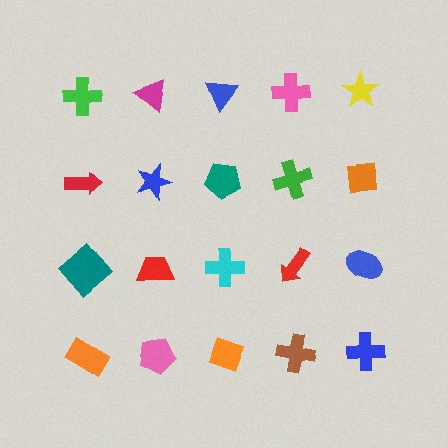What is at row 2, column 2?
A blue star.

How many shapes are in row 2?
5 shapes.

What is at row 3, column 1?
A teal diamond.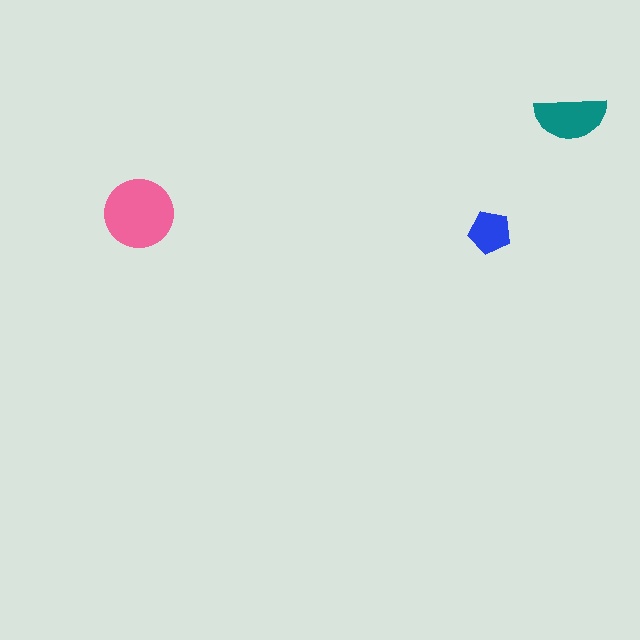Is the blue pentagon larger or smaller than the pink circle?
Smaller.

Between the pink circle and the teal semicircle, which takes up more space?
The pink circle.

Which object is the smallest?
The blue pentagon.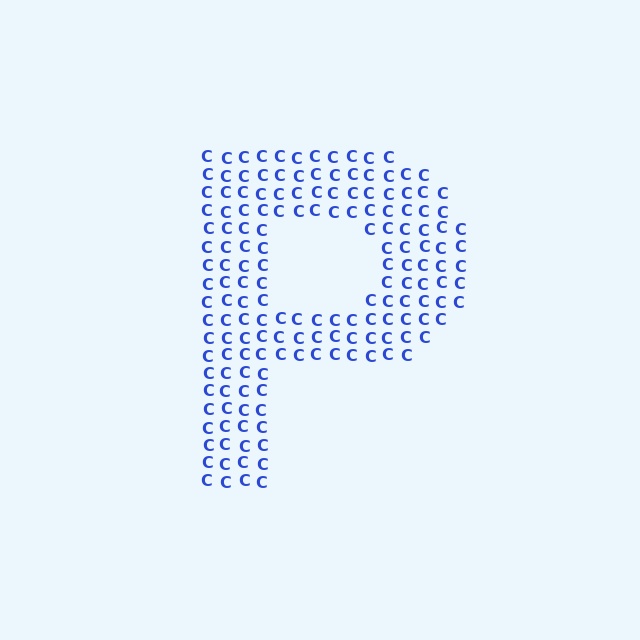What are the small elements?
The small elements are letter C's.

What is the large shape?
The large shape is the letter P.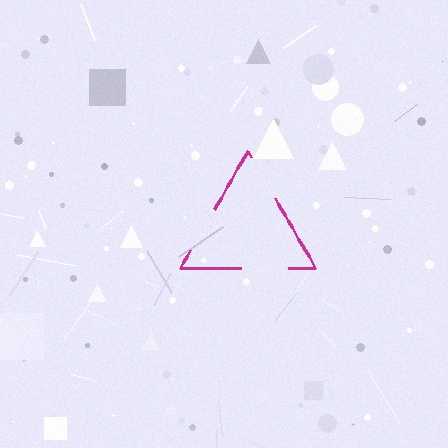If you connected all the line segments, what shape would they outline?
They would outline a triangle.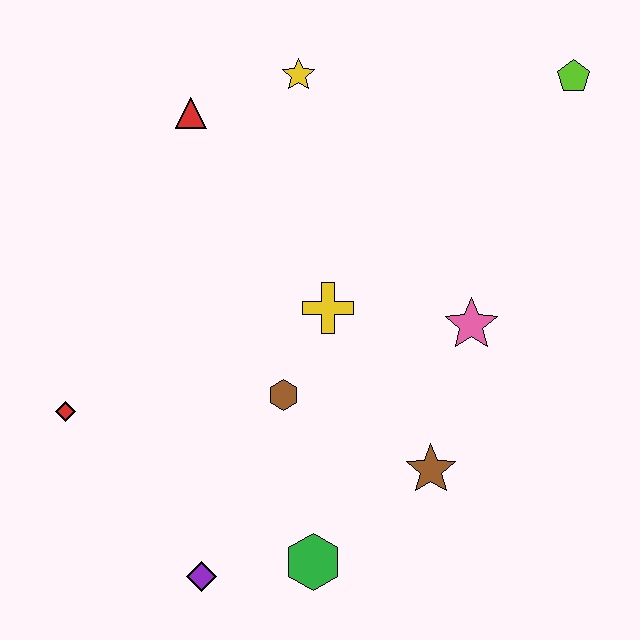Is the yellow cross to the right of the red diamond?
Yes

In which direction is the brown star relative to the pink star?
The brown star is below the pink star.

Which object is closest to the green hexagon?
The purple diamond is closest to the green hexagon.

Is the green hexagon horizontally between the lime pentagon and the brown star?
No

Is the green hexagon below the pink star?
Yes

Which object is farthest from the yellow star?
The purple diamond is farthest from the yellow star.